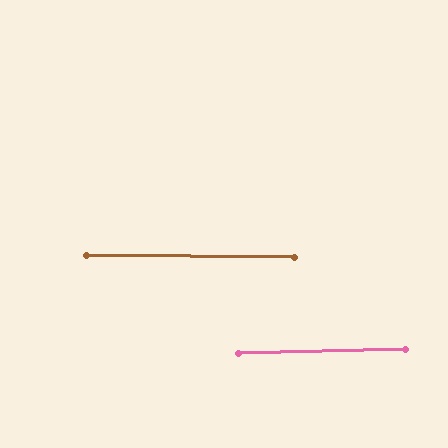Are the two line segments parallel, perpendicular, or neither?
Parallel — their directions differ by only 1.8°.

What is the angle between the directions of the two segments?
Approximately 2 degrees.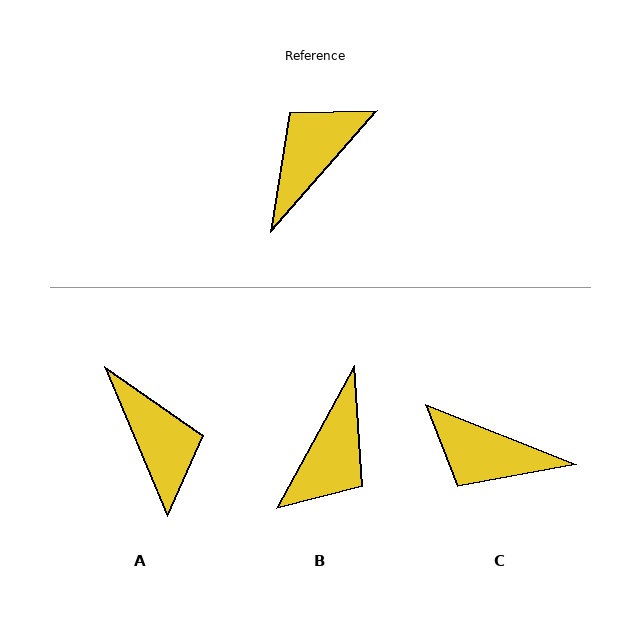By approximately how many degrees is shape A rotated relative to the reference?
Approximately 116 degrees clockwise.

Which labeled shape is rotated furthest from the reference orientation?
B, about 167 degrees away.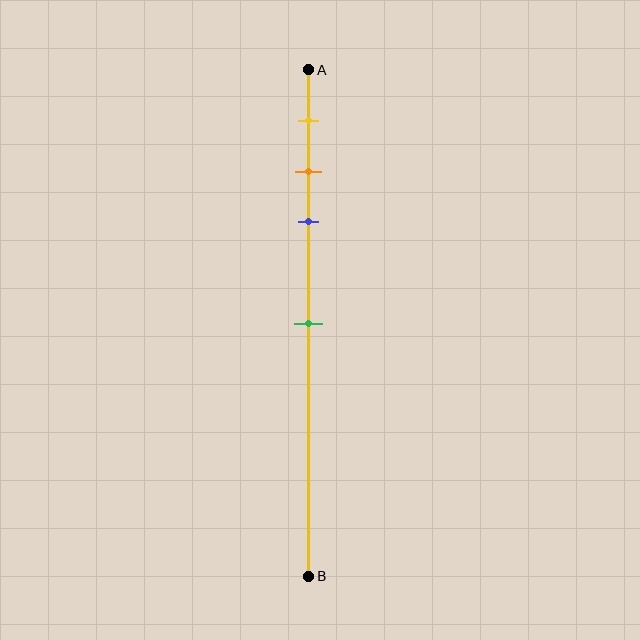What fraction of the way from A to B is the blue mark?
The blue mark is approximately 30% (0.3) of the way from A to B.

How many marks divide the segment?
There are 4 marks dividing the segment.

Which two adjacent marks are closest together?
The orange and blue marks are the closest adjacent pair.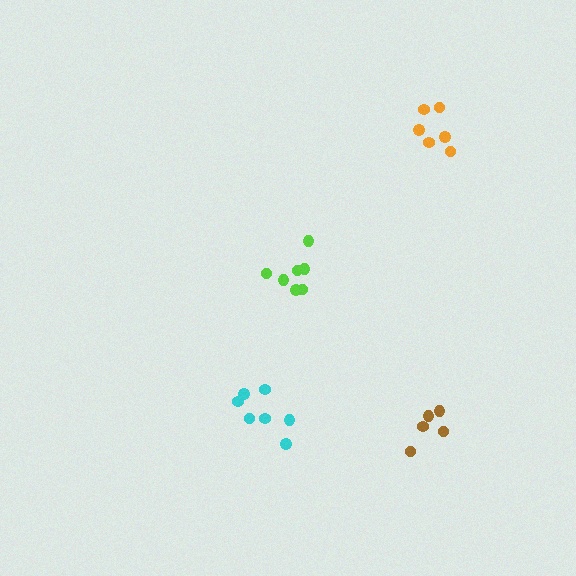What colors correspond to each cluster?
The clusters are colored: orange, lime, brown, cyan.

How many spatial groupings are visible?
There are 4 spatial groupings.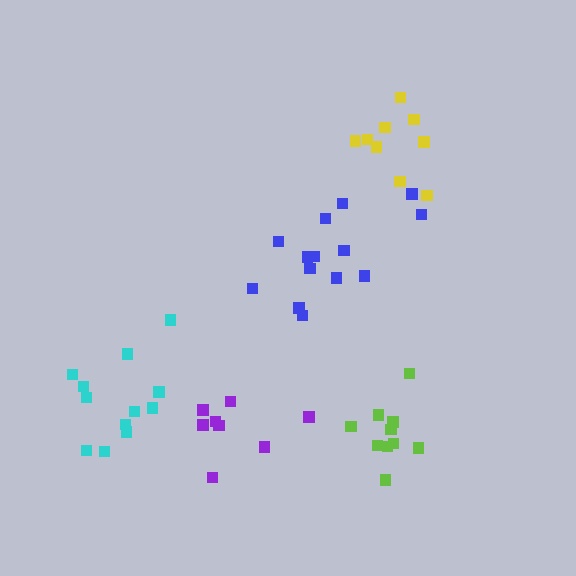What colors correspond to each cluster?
The clusters are colored: blue, lime, yellow, cyan, purple.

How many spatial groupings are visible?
There are 5 spatial groupings.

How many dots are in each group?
Group 1: 14 dots, Group 2: 10 dots, Group 3: 9 dots, Group 4: 12 dots, Group 5: 8 dots (53 total).